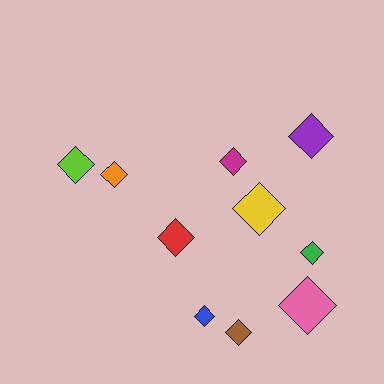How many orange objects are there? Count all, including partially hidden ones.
There is 1 orange object.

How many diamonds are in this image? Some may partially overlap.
There are 10 diamonds.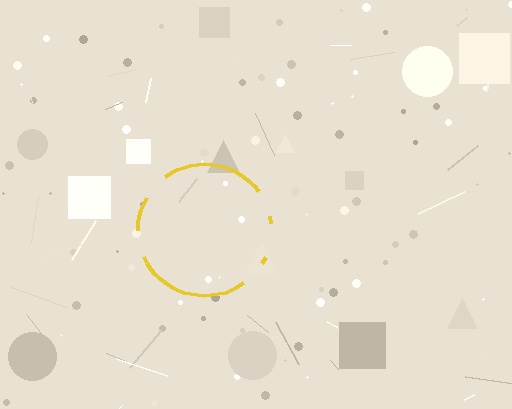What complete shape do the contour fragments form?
The contour fragments form a circle.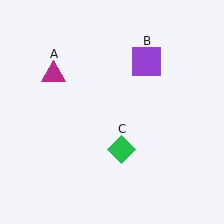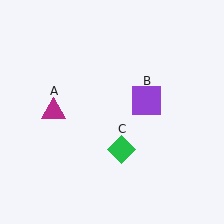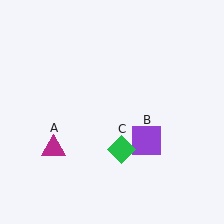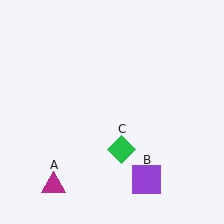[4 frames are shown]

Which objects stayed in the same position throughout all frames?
Green diamond (object C) remained stationary.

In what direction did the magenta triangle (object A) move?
The magenta triangle (object A) moved down.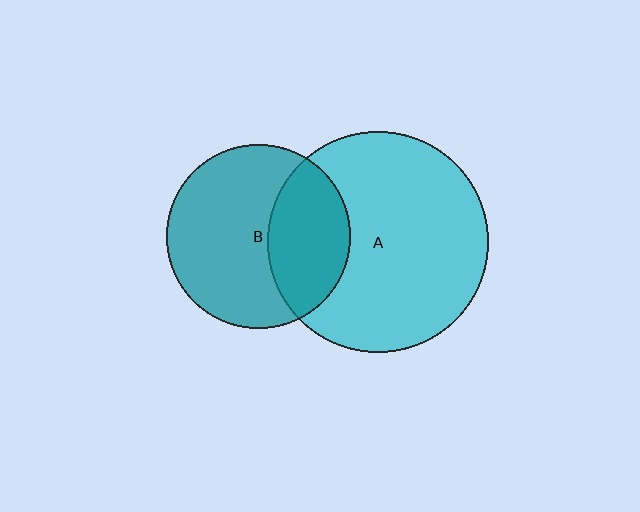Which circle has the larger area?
Circle A (cyan).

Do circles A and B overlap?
Yes.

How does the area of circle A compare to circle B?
Approximately 1.4 times.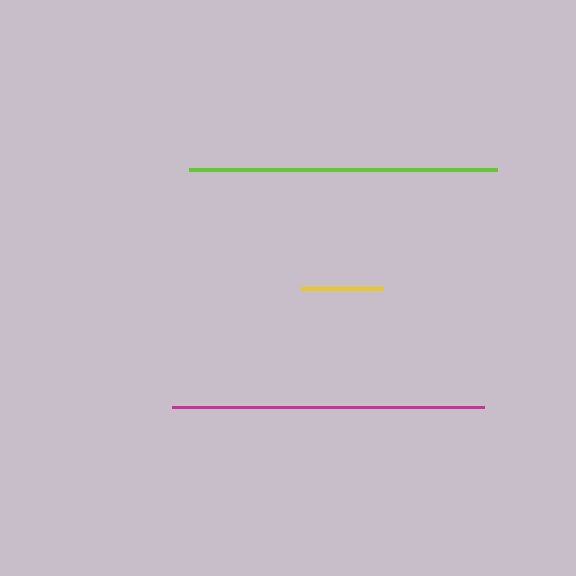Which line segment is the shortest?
The yellow line is the shortest at approximately 82 pixels.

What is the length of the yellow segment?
The yellow segment is approximately 82 pixels long.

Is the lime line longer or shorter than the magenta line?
The magenta line is longer than the lime line.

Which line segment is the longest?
The magenta line is the longest at approximately 312 pixels.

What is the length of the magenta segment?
The magenta segment is approximately 312 pixels long.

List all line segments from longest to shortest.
From longest to shortest: magenta, lime, yellow.